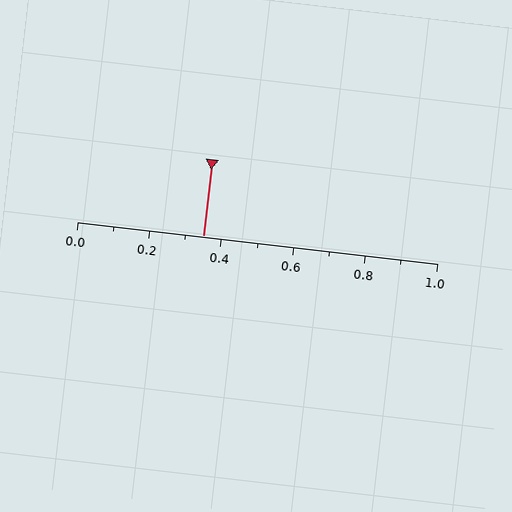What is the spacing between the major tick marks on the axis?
The major ticks are spaced 0.2 apart.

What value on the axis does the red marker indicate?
The marker indicates approximately 0.35.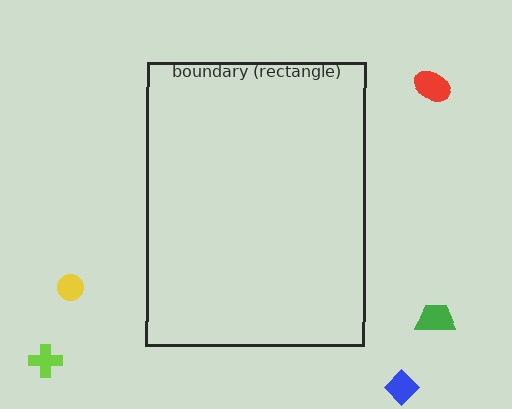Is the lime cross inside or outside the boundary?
Outside.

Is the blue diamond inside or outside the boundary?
Outside.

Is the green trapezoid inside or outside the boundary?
Outside.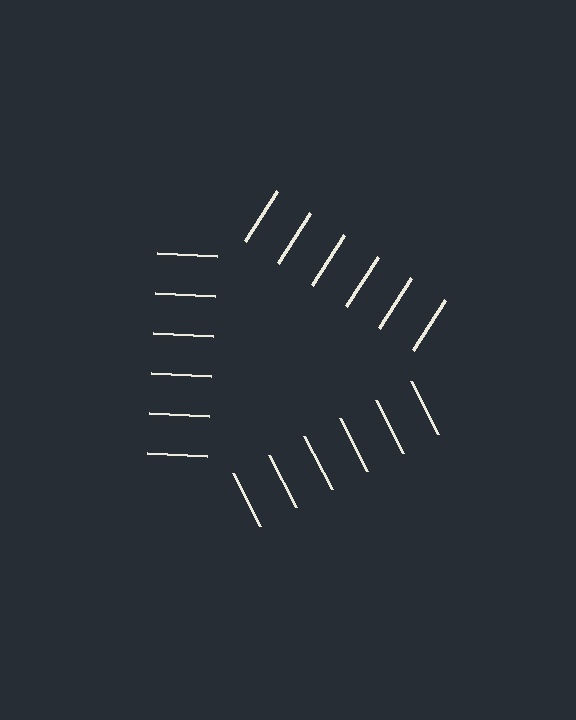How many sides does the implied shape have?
3 sides — the line-ends trace a triangle.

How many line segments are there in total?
18 — 6 along each of the 3 edges.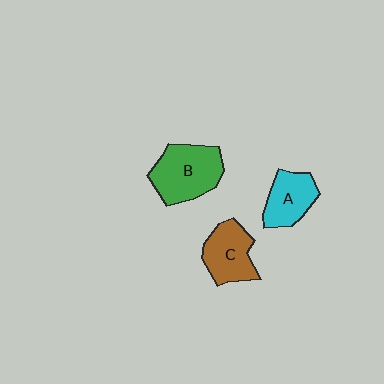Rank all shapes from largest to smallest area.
From largest to smallest: B (green), C (brown), A (cyan).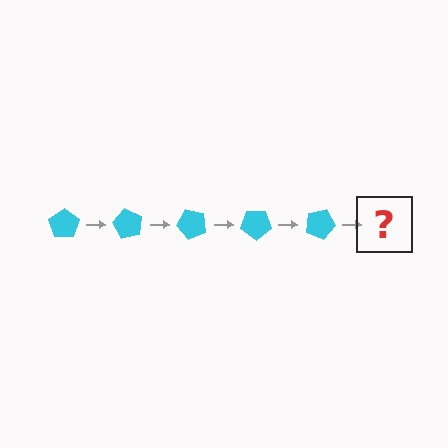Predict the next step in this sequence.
The next step is a cyan pentagon rotated 300 degrees.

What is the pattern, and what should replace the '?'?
The pattern is that the pentagon rotates 60 degrees each step. The '?' should be a cyan pentagon rotated 300 degrees.